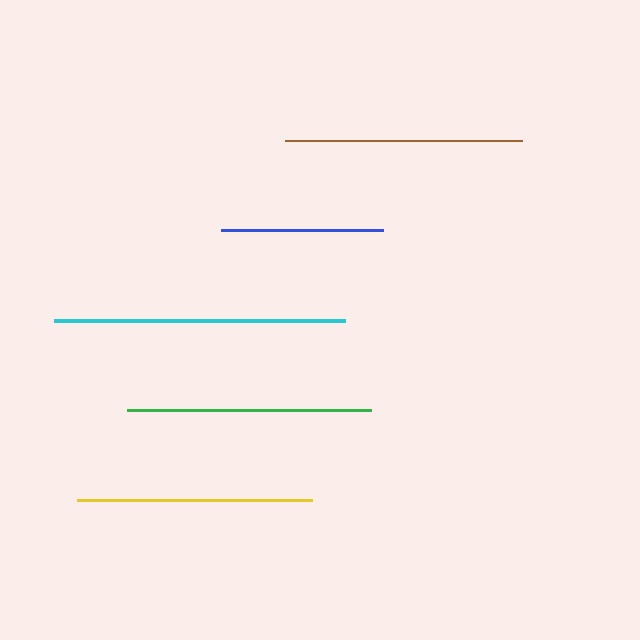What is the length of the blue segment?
The blue segment is approximately 162 pixels long.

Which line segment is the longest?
The cyan line is the longest at approximately 291 pixels.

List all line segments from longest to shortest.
From longest to shortest: cyan, green, brown, yellow, blue.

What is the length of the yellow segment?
The yellow segment is approximately 236 pixels long.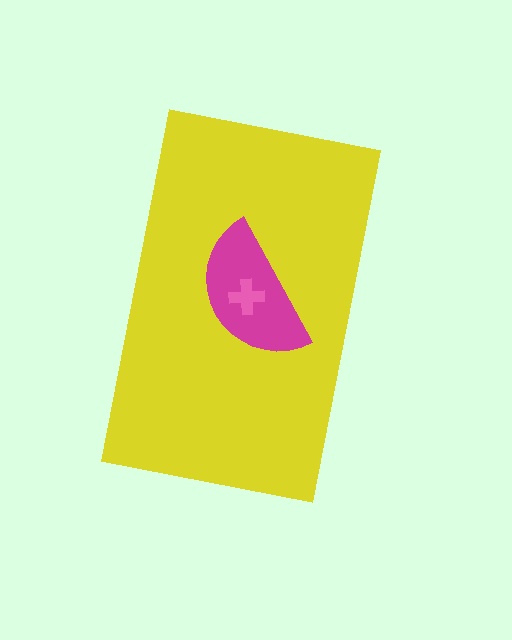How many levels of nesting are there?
3.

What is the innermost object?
The pink cross.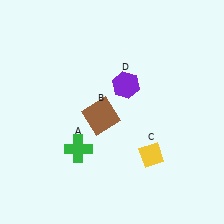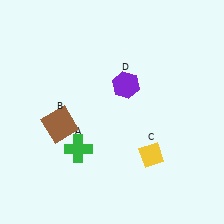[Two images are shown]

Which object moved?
The brown square (B) moved left.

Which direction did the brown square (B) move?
The brown square (B) moved left.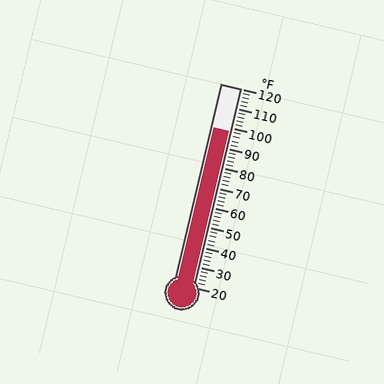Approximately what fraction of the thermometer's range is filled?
The thermometer is filled to approximately 80% of its range.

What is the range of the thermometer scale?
The thermometer scale ranges from 20°F to 120°F.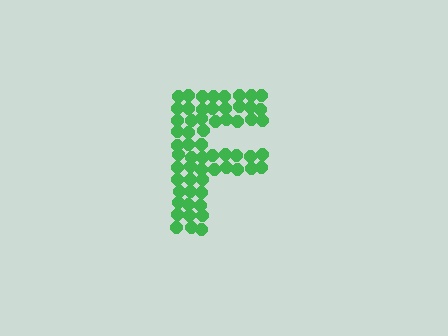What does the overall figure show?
The overall figure shows the letter F.